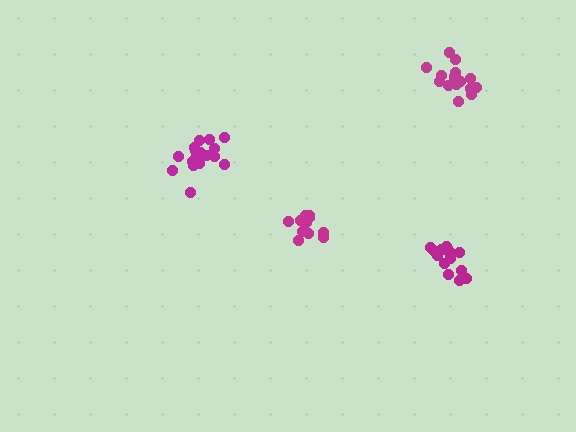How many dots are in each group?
Group 1: 18 dots, Group 2: 13 dots, Group 3: 18 dots, Group 4: 15 dots (64 total).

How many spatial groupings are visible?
There are 4 spatial groupings.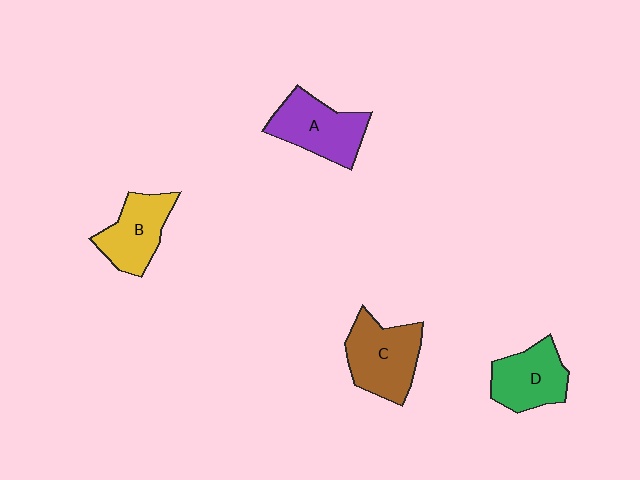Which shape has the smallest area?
Shape B (yellow).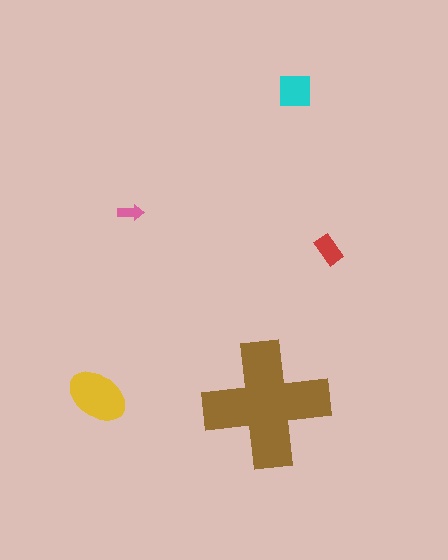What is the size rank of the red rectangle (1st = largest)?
4th.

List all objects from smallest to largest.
The pink arrow, the red rectangle, the cyan square, the yellow ellipse, the brown cross.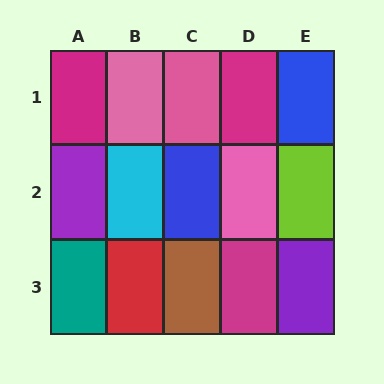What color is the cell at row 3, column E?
Purple.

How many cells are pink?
3 cells are pink.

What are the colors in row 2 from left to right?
Purple, cyan, blue, pink, lime.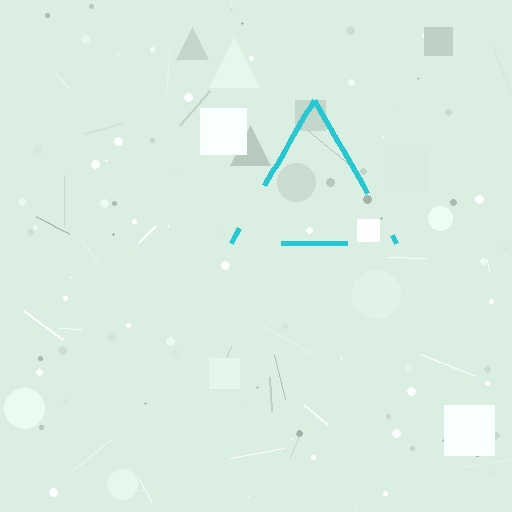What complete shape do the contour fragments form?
The contour fragments form a triangle.